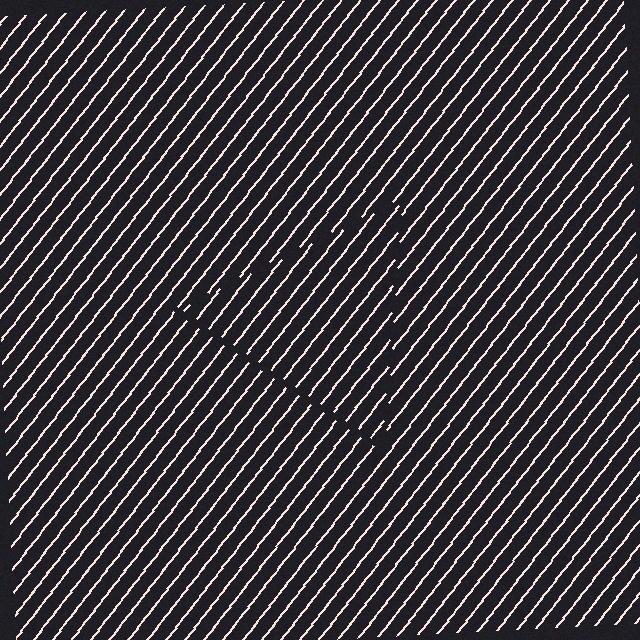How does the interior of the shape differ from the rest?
The interior of the shape contains the same grating, shifted by half a period — the contour is defined by the phase discontinuity where line-ends from the inner and outer gratings abut.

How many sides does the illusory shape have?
3 sides — the line-ends trace a triangle.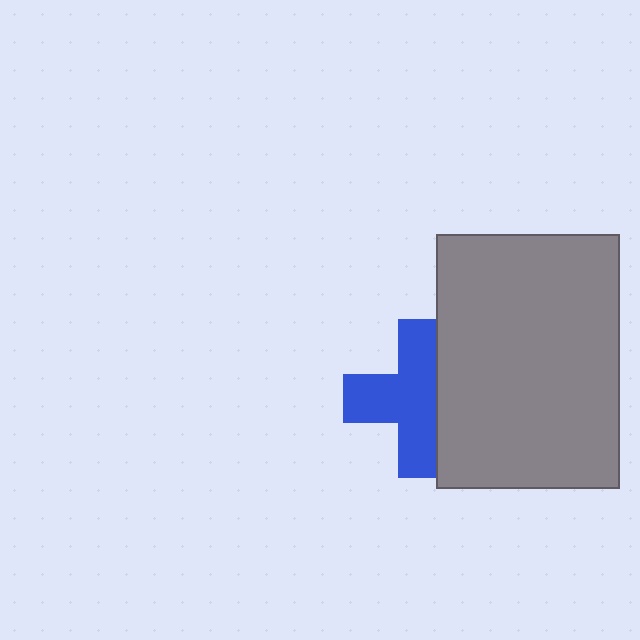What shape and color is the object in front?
The object in front is a gray rectangle.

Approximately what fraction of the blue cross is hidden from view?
Roughly 35% of the blue cross is hidden behind the gray rectangle.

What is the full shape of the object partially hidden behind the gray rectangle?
The partially hidden object is a blue cross.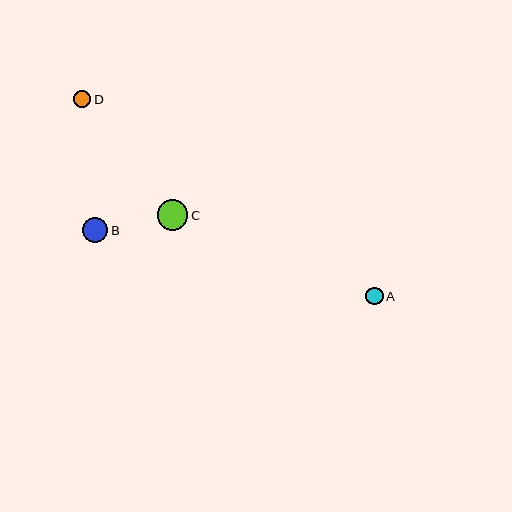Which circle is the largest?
Circle C is the largest with a size of approximately 31 pixels.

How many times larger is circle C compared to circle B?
Circle C is approximately 1.2 times the size of circle B.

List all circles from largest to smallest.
From largest to smallest: C, B, A, D.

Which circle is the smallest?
Circle D is the smallest with a size of approximately 17 pixels.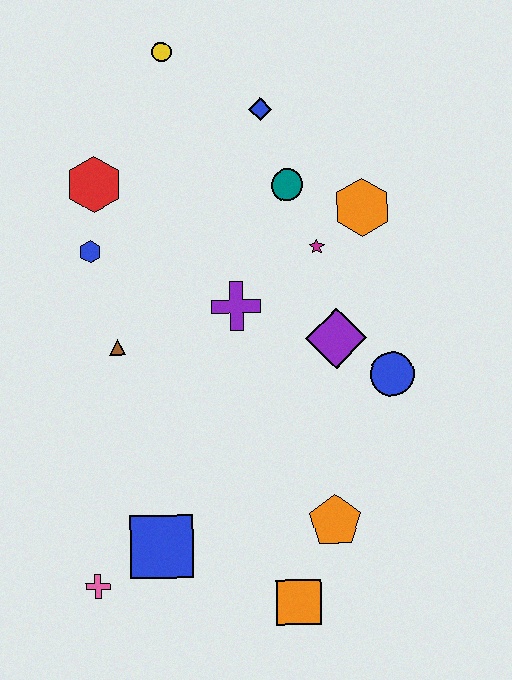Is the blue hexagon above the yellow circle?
No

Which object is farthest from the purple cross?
The pink cross is farthest from the purple cross.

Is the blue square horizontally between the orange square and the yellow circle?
No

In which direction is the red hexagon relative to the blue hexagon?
The red hexagon is above the blue hexagon.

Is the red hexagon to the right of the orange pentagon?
No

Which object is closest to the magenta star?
The orange hexagon is closest to the magenta star.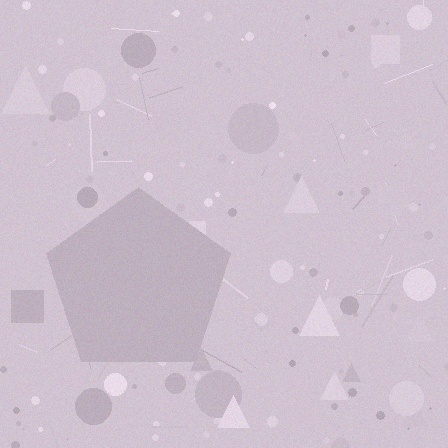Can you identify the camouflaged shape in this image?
The camouflaged shape is a pentagon.